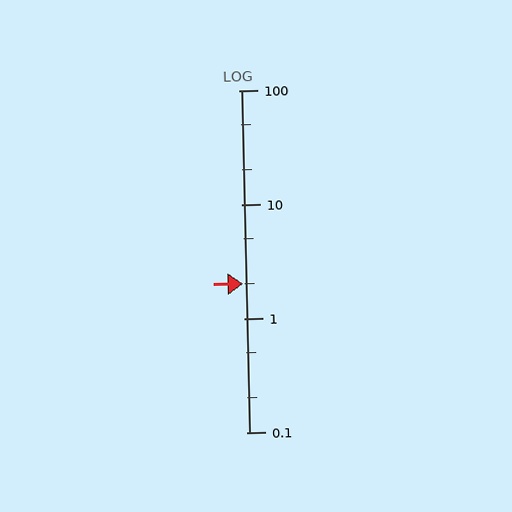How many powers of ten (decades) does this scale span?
The scale spans 3 decades, from 0.1 to 100.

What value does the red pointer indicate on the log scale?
The pointer indicates approximately 2.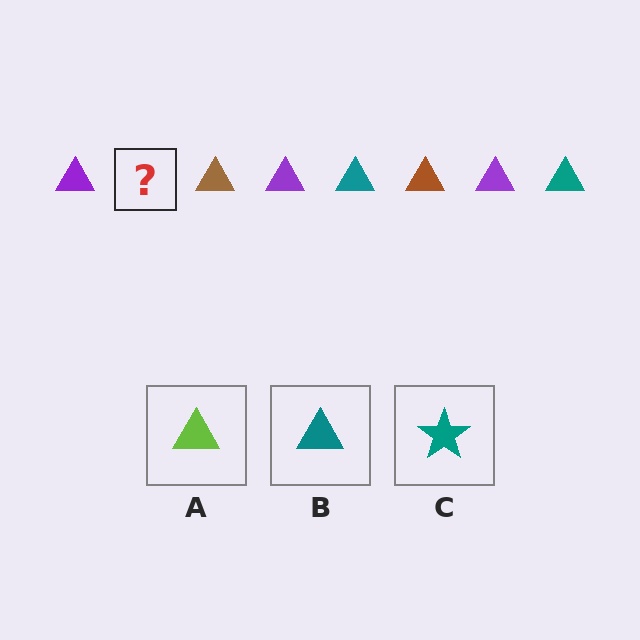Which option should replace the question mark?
Option B.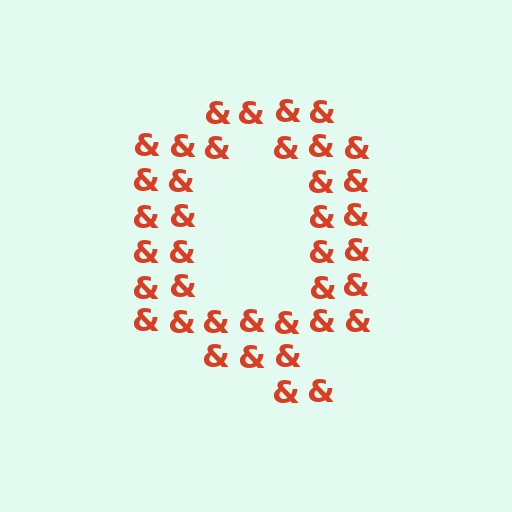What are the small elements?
The small elements are ampersands.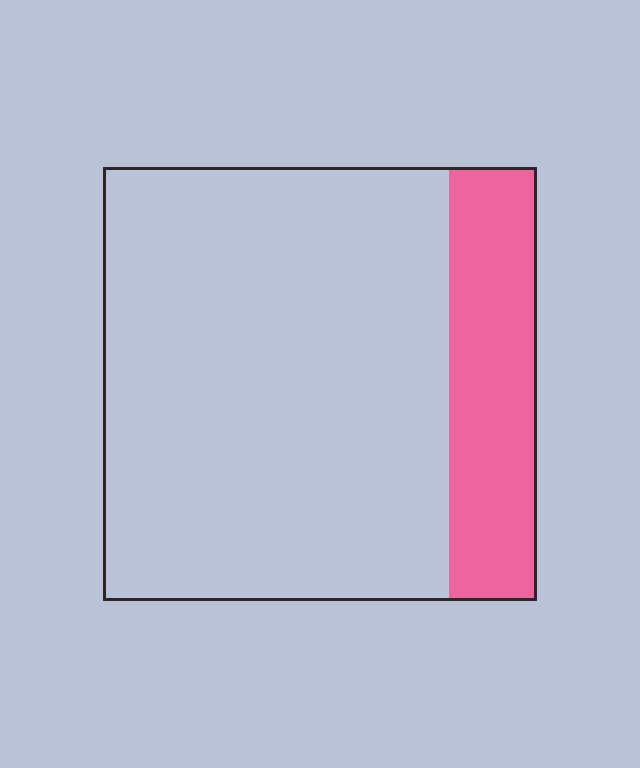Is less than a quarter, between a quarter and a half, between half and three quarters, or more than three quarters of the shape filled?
Less than a quarter.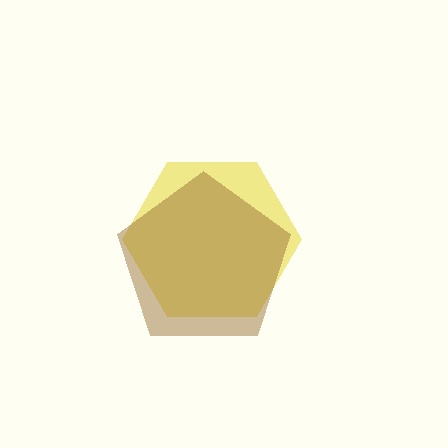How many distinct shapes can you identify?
There are 2 distinct shapes: a yellow hexagon, a brown pentagon.